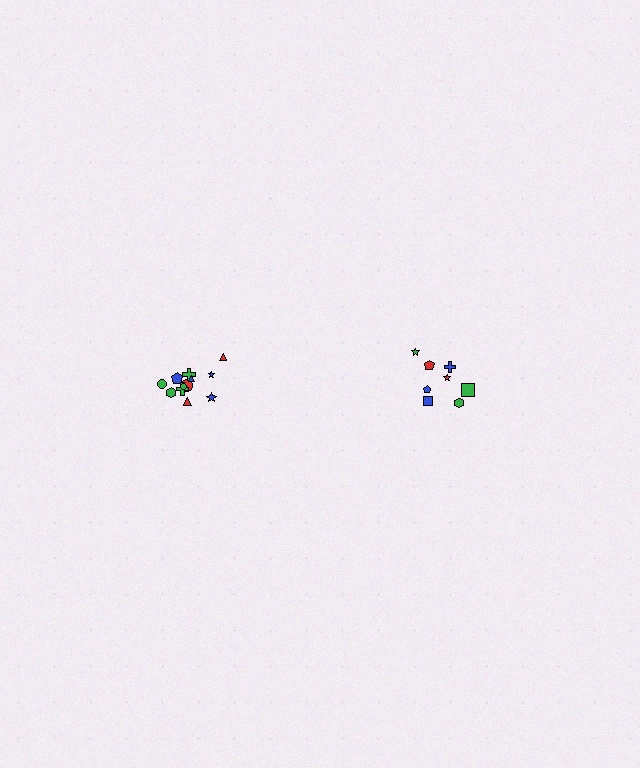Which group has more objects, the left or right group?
The left group.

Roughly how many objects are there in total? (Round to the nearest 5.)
Roughly 20 objects in total.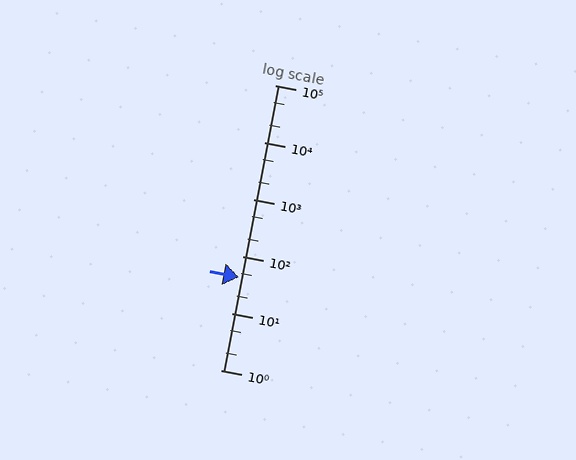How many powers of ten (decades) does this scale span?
The scale spans 5 decades, from 1 to 100000.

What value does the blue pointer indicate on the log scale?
The pointer indicates approximately 43.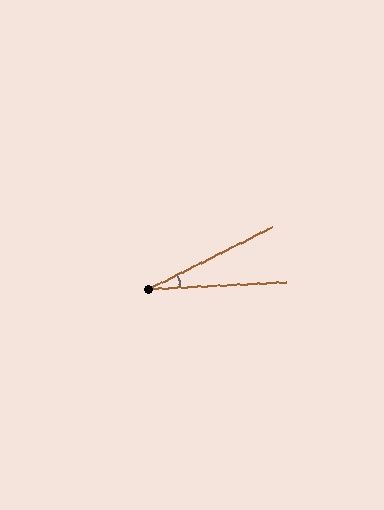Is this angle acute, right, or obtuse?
It is acute.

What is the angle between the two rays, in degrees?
Approximately 24 degrees.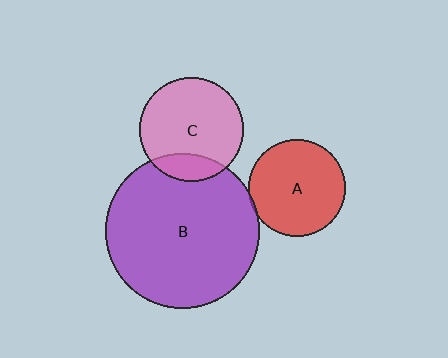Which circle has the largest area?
Circle B (purple).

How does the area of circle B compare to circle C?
Approximately 2.2 times.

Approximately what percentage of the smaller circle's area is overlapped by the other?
Approximately 5%.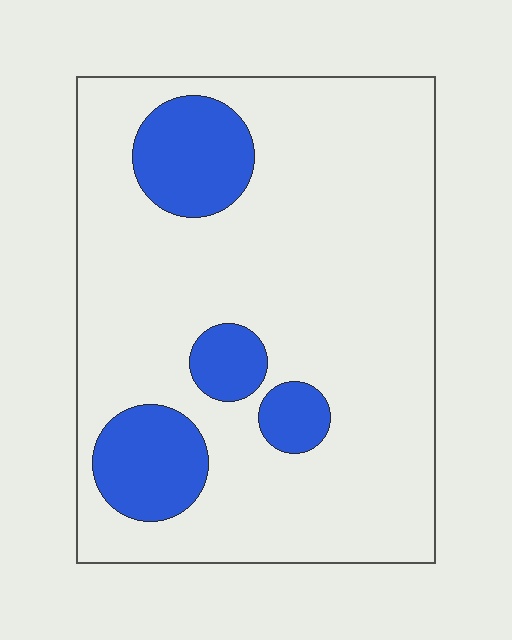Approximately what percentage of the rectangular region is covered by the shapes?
Approximately 20%.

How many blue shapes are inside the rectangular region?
4.